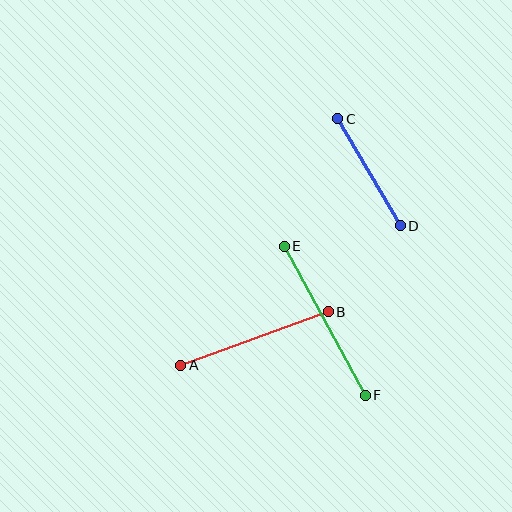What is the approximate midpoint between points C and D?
The midpoint is at approximately (369, 172) pixels.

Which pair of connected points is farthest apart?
Points E and F are farthest apart.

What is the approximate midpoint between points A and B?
The midpoint is at approximately (255, 339) pixels.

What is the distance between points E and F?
The distance is approximately 170 pixels.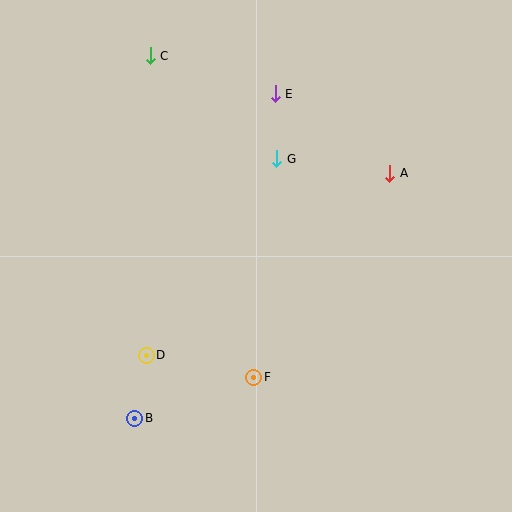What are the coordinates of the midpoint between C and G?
The midpoint between C and G is at (214, 107).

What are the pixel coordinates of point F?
Point F is at (254, 377).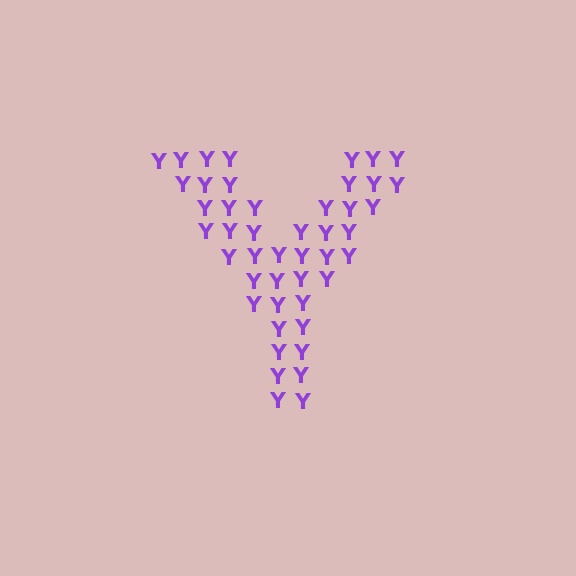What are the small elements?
The small elements are letter Y's.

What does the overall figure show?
The overall figure shows the letter Y.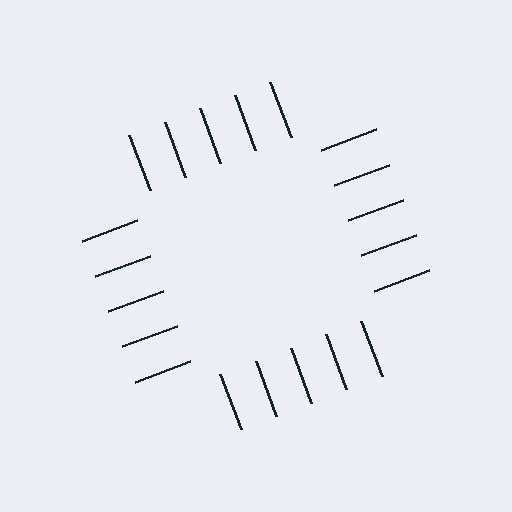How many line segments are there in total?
20 — 5 along each of the 4 edges.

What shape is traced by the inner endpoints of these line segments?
An illusory square — the line segments terminate on its edges but no continuous stroke is drawn.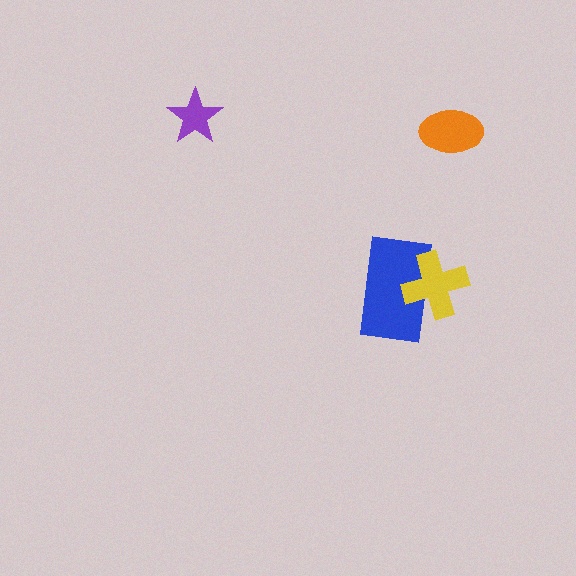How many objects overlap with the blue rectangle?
1 object overlaps with the blue rectangle.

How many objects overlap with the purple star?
0 objects overlap with the purple star.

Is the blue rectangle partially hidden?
Yes, it is partially covered by another shape.